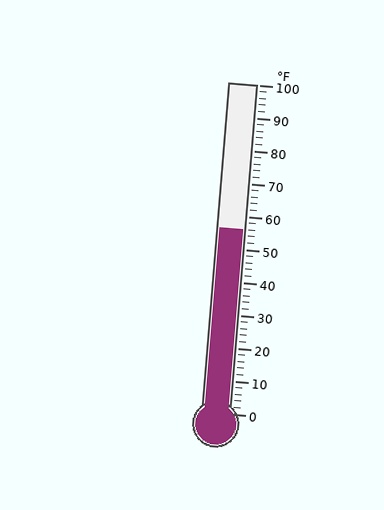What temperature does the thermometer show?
The thermometer shows approximately 56°F.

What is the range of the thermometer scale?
The thermometer scale ranges from 0°F to 100°F.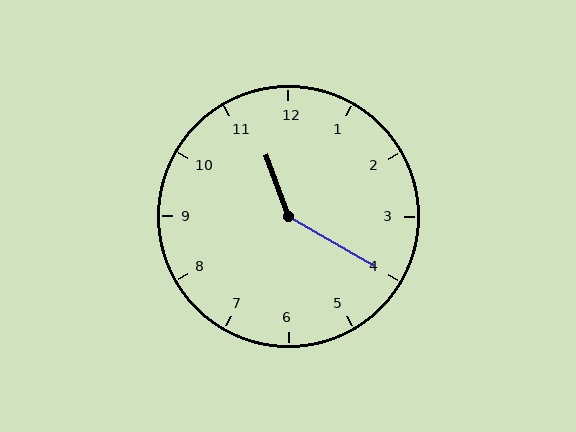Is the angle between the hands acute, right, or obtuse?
It is obtuse.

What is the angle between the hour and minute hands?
Approximately 140 degrees.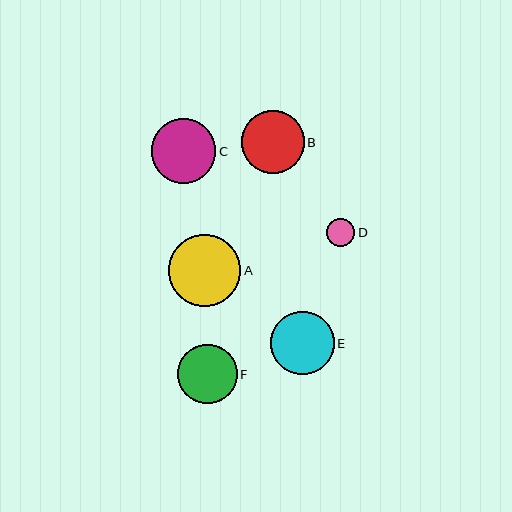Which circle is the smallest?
Circle D is the smallest with a size of approximately 29 pixels.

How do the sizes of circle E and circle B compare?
Circle E and circle B are approximately the same size.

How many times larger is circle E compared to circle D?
Circle E is approximately 2.2 times the size of circle D.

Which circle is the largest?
Circle A is the largest with a size of approximately 72 pixels.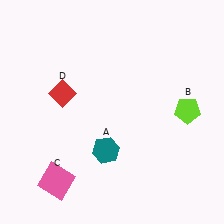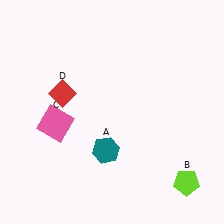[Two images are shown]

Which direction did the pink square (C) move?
The pink square (C) moved up.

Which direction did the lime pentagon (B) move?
The lime pentagon (B) moved down.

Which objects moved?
The objects that moved are: the lime pentagon (B), the pink square (C).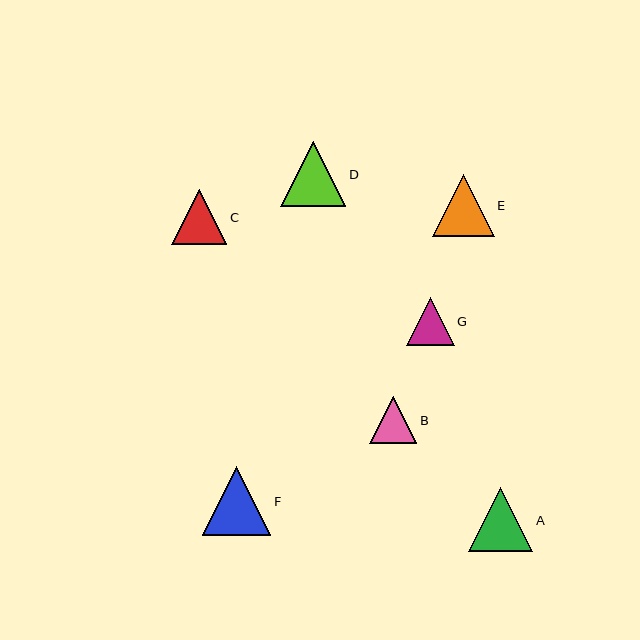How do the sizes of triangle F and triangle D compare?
Triangle F and triangle D are approximately the same size.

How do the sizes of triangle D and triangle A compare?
Triangle D and triangle A are approximately the same size.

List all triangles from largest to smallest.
From largest to smallest: F, D, A, E, C, G, B.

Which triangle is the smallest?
Triangle B is the smallest with a size of approximately 47 pixels.